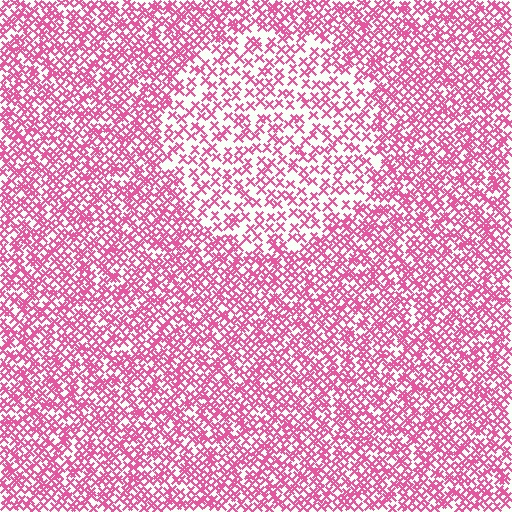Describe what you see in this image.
The image contains small pink elements arranged at two different densities. A circle-shaped region is visible where the elements are less densely packed than the surrounding area.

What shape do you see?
I see a circle.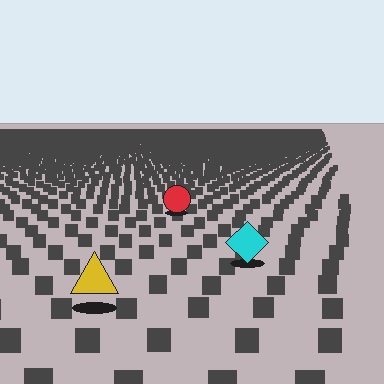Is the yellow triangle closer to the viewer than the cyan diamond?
Yes. The yellow triangle is closer — you can tell from the texture gradient: the ground texture is coarser near it.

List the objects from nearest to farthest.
From nearest to farthest: the yellow triangle, the cyan diamond, the red circle.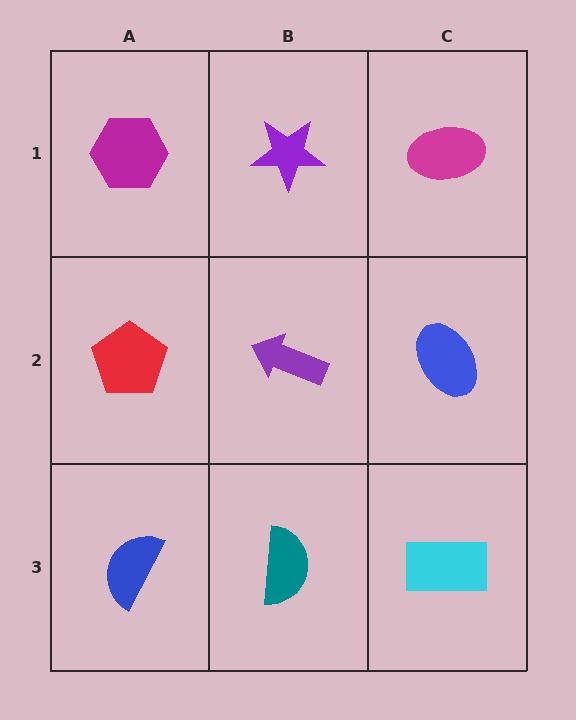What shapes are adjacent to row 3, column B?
A purple arrow (row 2, column B), a blue semicircle (row 3, column A), a cyan rectangle (row 3, column C).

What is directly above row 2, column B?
A purple star.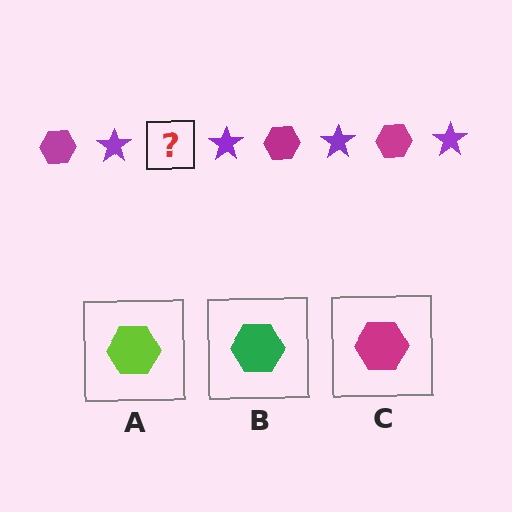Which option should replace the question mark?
Option C.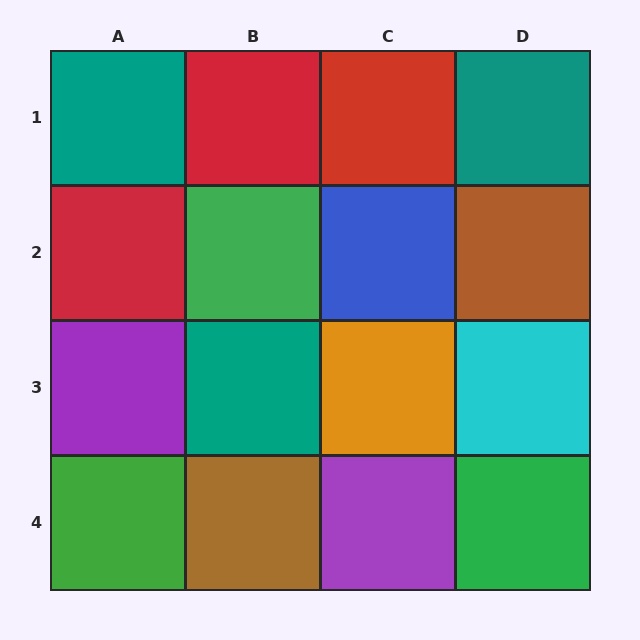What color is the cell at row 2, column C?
Blue.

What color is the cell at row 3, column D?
Cyan.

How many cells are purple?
2 cells are purple.